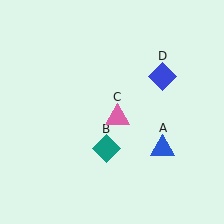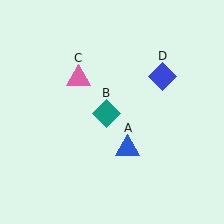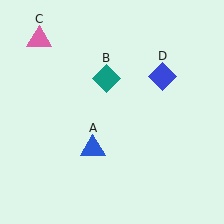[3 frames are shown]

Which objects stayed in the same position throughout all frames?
Blue diamond (object D) remained stationary.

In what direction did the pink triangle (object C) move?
The pink triangle (object C) moved up and to the left.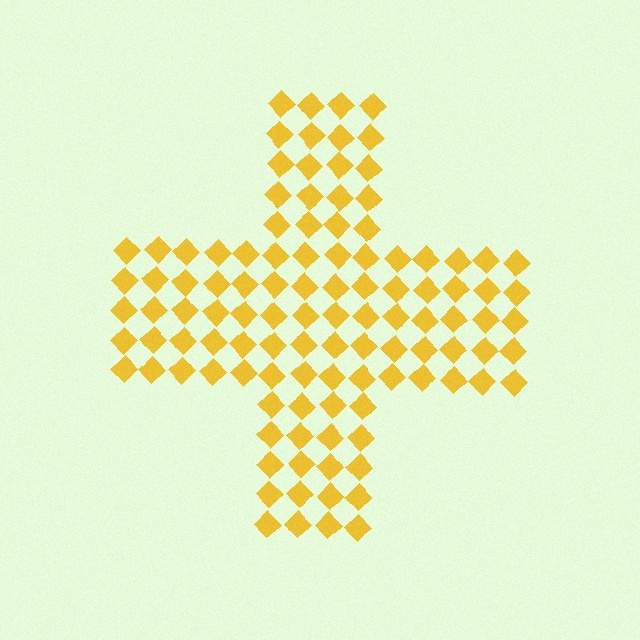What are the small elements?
The small elements are diamonds.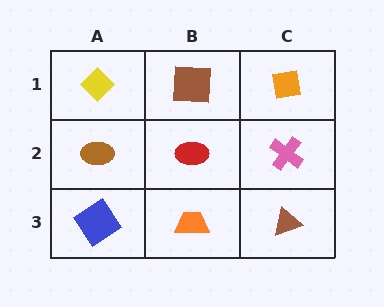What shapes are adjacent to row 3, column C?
A pink cross (row 2, column C), an orange trapezoid (row 3, column B).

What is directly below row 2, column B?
An orange trapezoid.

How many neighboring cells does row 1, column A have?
2.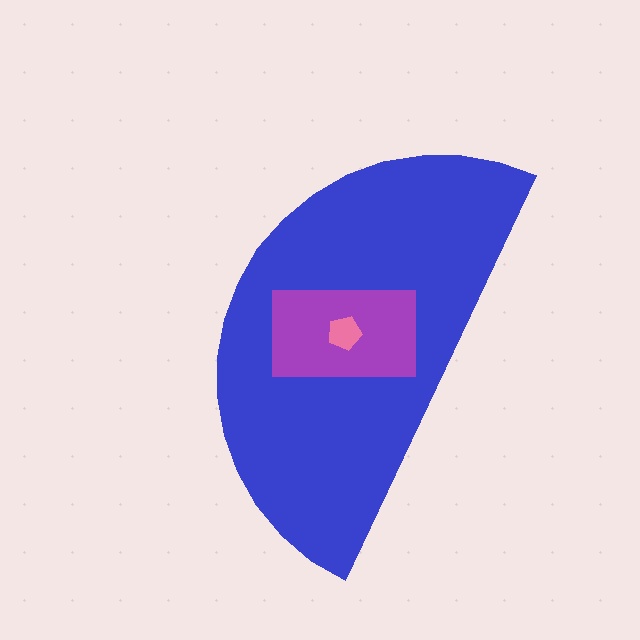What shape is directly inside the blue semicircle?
The purple rectangle.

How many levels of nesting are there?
3.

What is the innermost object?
The pink pentagon.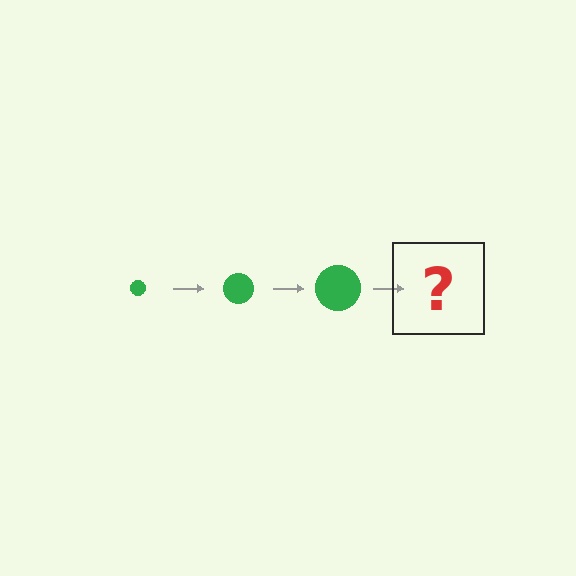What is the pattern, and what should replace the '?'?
The pattern is that the circle gets progressively larger each step. The '?' should be a green circle, larger than the previous one.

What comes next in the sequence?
The next element should be a green circle, larger than the previous one.